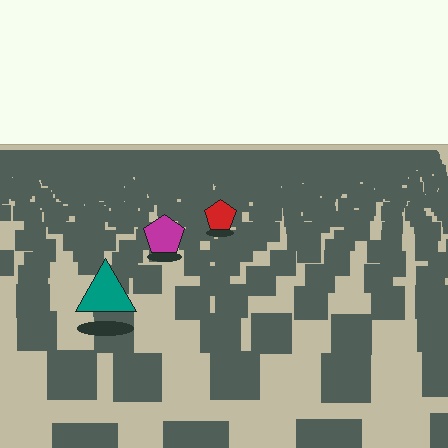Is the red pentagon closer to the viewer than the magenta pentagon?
No. The magenta pentagon is closer — you can tell from the texture gradient: the ground texture is coarser near it.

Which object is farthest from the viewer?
The red pentagon is farthest from the viewer. It appears smaller and the ground texture around it is denser.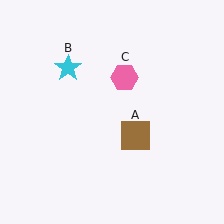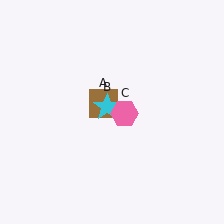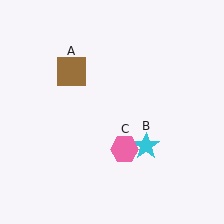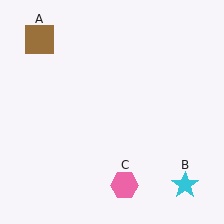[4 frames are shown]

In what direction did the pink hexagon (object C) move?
The pink hexagon (object C) moved down.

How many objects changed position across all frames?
3 objects changed position: brown square (object A), cyan star (object B), pink hexagon (object C).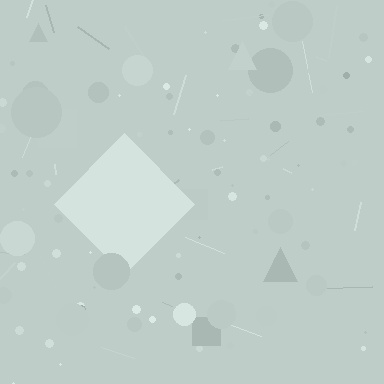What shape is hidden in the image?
A diamond is hidden in the image.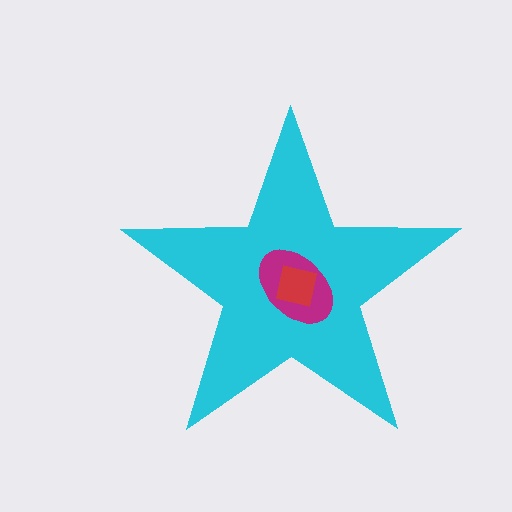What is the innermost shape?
The red square.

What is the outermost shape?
The cyan star.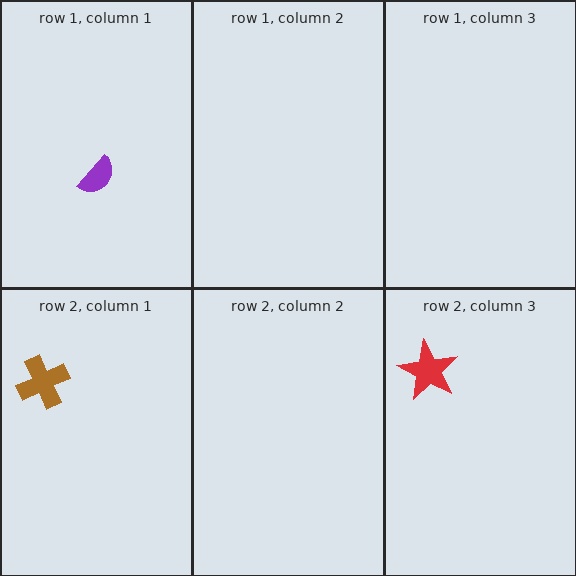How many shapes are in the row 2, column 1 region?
1.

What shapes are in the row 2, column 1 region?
The brown cross.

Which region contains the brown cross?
The row 2, column 1 region.